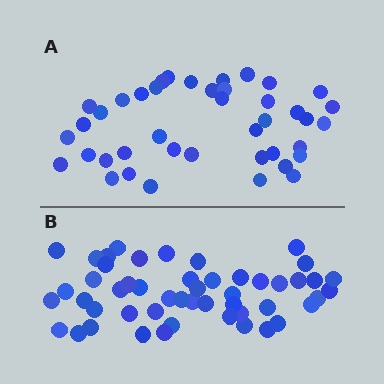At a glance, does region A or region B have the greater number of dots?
Region B (the bottom region) has more dots.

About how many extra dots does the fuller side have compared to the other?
Region B has roughly 8 or so more dots than region A.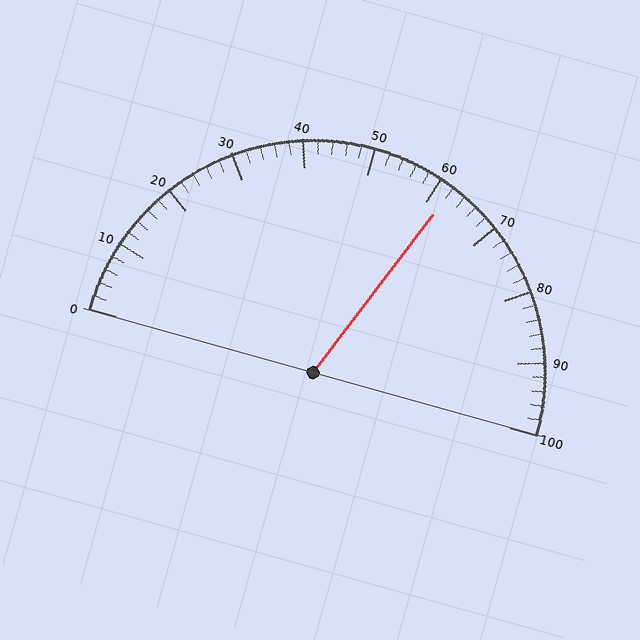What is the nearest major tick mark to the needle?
The nearest major tick mark is 60.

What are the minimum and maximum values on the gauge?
The gauge ranges from 0 to 100.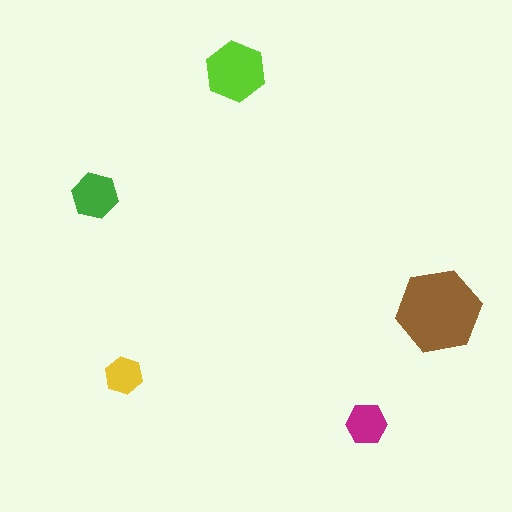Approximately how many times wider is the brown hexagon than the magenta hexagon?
About 2 times wider.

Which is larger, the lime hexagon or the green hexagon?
The lime one.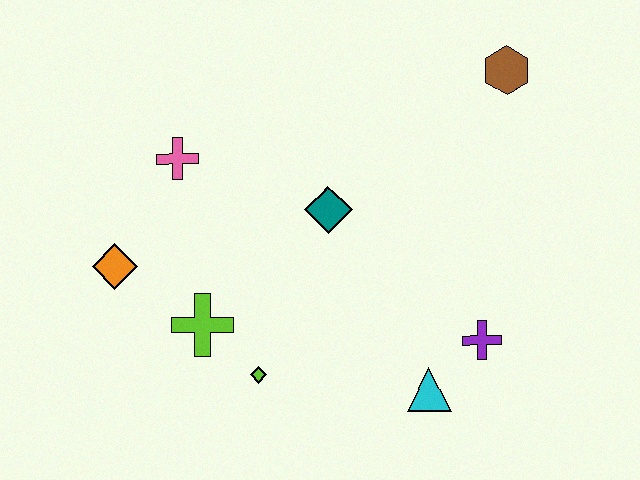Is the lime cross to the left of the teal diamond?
Yes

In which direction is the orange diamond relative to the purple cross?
The orange diamond is to the left of the purple cross.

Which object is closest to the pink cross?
The orange diamond is closest to the pink cross.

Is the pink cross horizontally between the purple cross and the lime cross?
No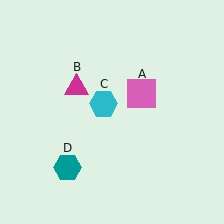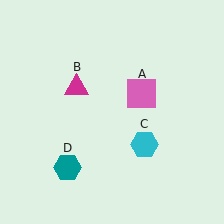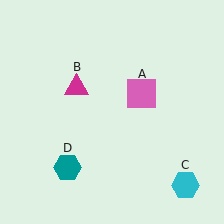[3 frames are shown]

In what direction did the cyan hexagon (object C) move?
The cyan hexagon (object C) moved down and to the right.